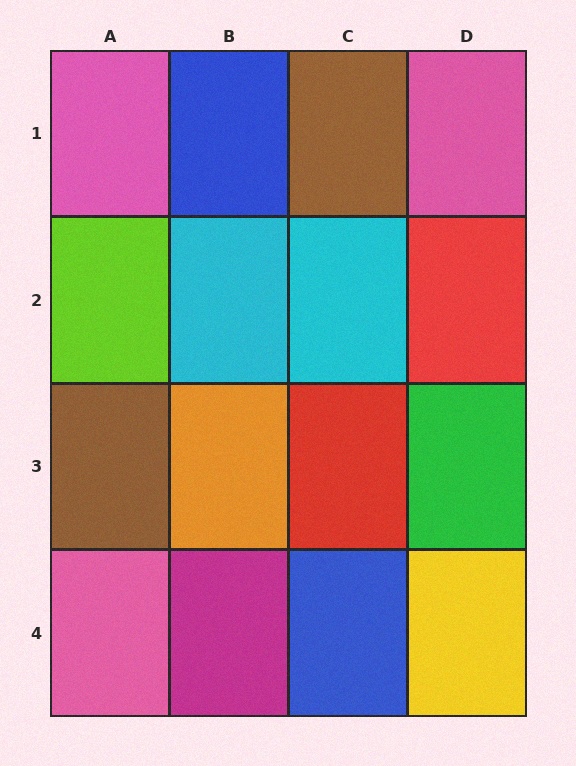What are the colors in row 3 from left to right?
Brown, orange, red, green.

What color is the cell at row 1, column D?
Pink.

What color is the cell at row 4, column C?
Blue.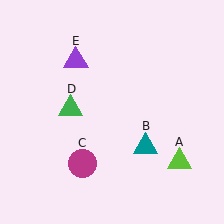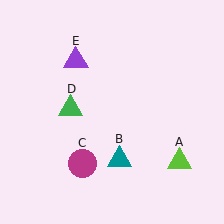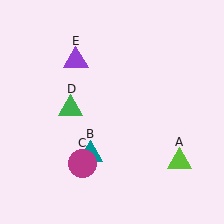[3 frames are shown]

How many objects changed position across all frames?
1 object changed position: teal triangle (object B).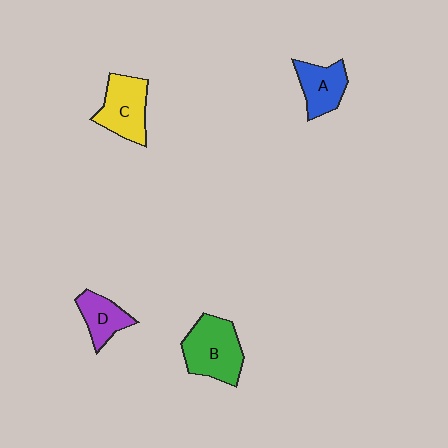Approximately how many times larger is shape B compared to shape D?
Approximately 1.7 times.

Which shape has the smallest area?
Shape D (purple).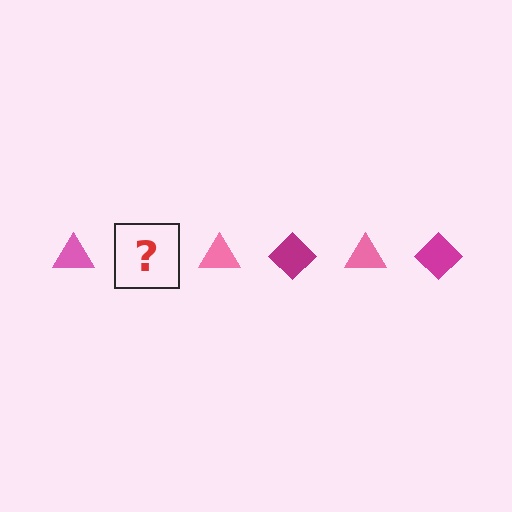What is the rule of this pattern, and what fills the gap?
The rule is that the pattern alternates between pink triangle and magenta diamond. The gap should be filled with a magenta diamond.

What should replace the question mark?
The question mark should be replaced with a magenta diamond.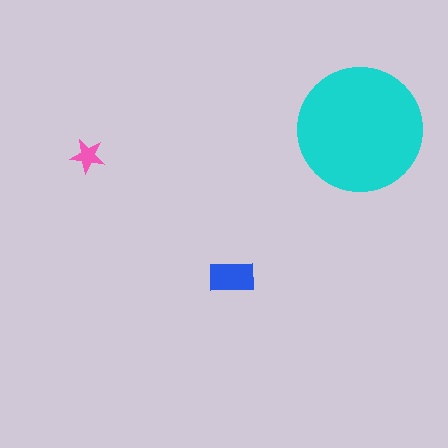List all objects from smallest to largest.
The pink star, the blue rectangle, the cyan circle.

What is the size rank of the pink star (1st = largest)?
3rd.